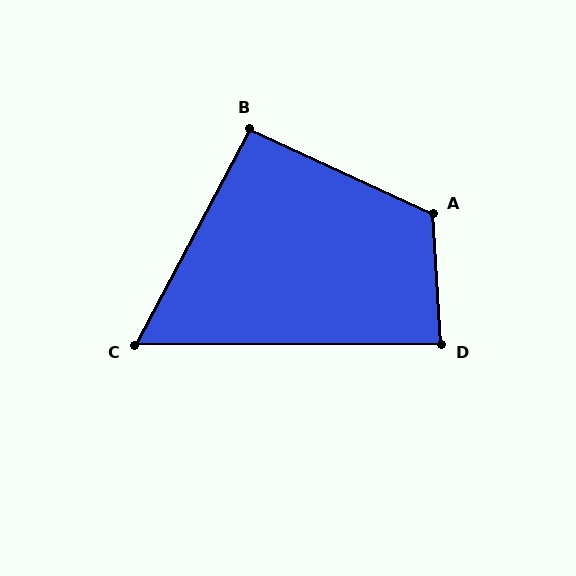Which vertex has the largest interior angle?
A, at approximately 118 degrees.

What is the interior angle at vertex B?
Approximately 93 degrees (approximately right).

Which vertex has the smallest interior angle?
C, at approximately 62 degrees.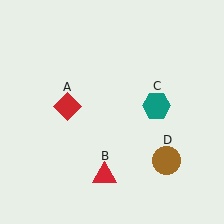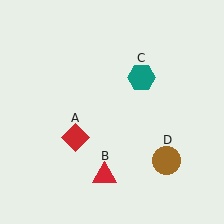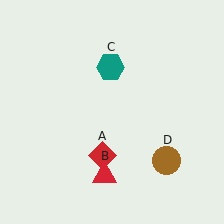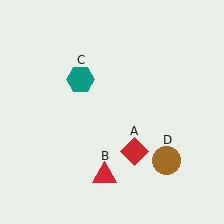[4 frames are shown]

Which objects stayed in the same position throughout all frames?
Red triangle (object B) and brown circle (object D) remained stationary.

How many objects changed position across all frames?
2 objects changed position: red diamond (object A), teal hexagon (object C).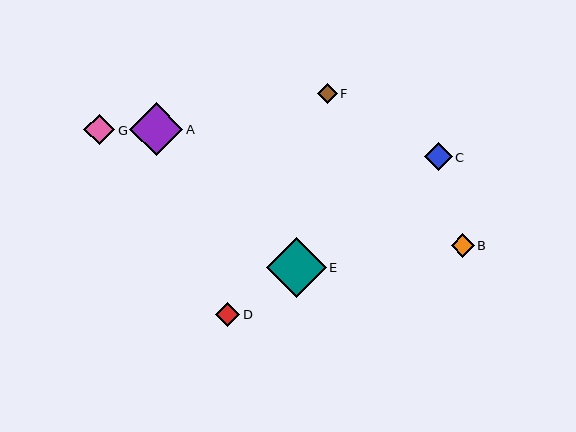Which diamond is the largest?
Diamond E is the largest with a size of approximately 60 pixels.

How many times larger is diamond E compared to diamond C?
Diamond E is approximately 2.2 times the size of diamond C.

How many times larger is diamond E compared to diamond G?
Diamond E is approximately 1.9 times the size of diamond G.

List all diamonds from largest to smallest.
From largest to smallest: E, A, G, C, D, B, F.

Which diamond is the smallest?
Diamond F is the smallest with a size of approximately 20 pixels.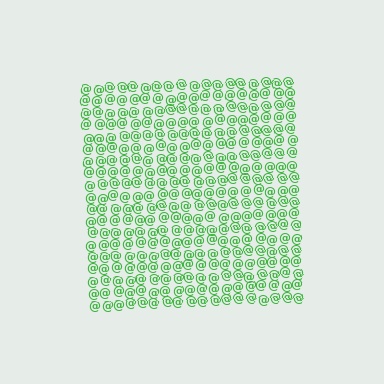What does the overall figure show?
The overall figure shows a square.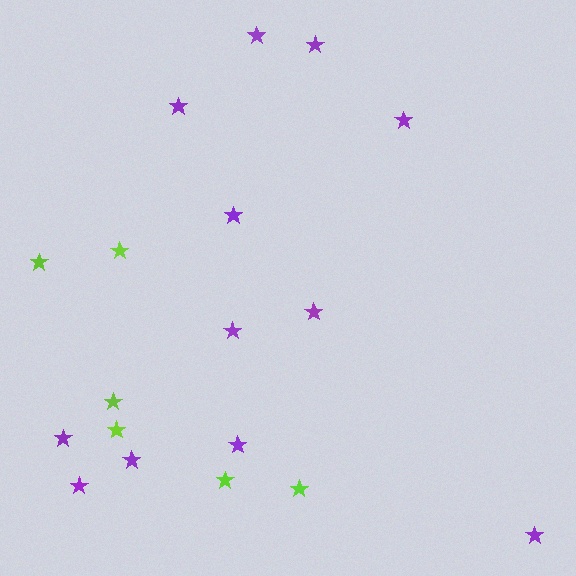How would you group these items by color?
There are 2 groups: one group of purple stars (12) and one group of lime stars (6).